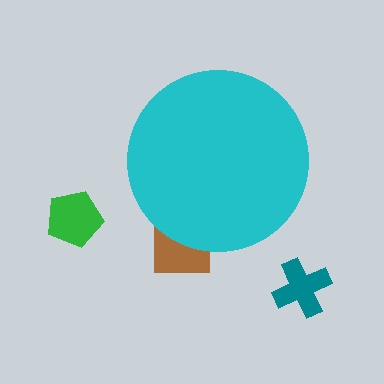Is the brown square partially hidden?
Yes, the brown square is partially hidden behind the cyan circle.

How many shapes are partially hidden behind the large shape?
1 shape is partially hidden.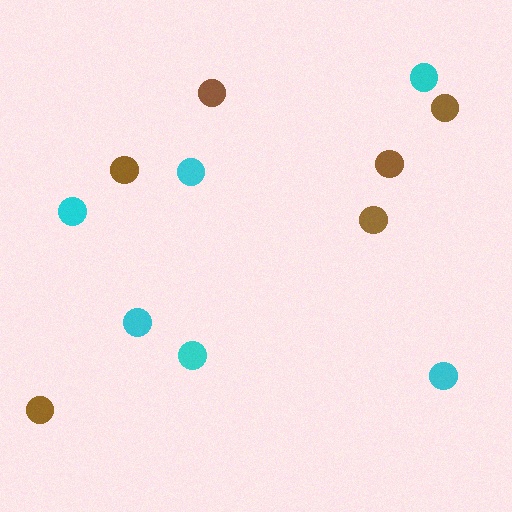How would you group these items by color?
There are 2 groups: one group of cyan circles (6) and one group of brown circles (6).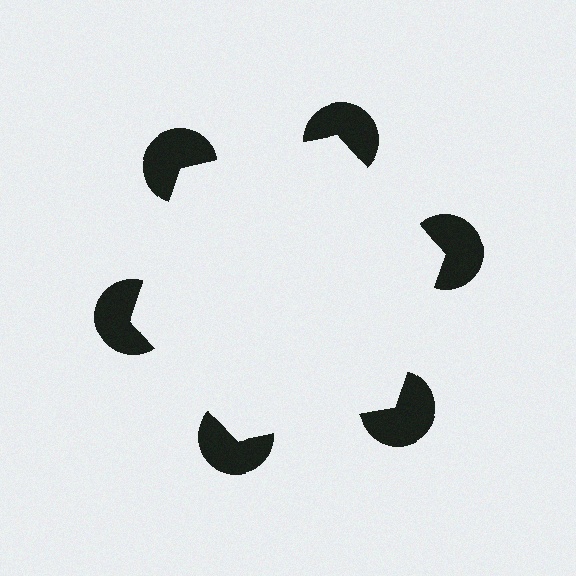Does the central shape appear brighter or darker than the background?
It typically appears slightly brighter than the background, even though no actual brightness change is drawn.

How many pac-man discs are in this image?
There are 6 — one at each vertex of the illusory hexagon.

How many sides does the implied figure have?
6 sides.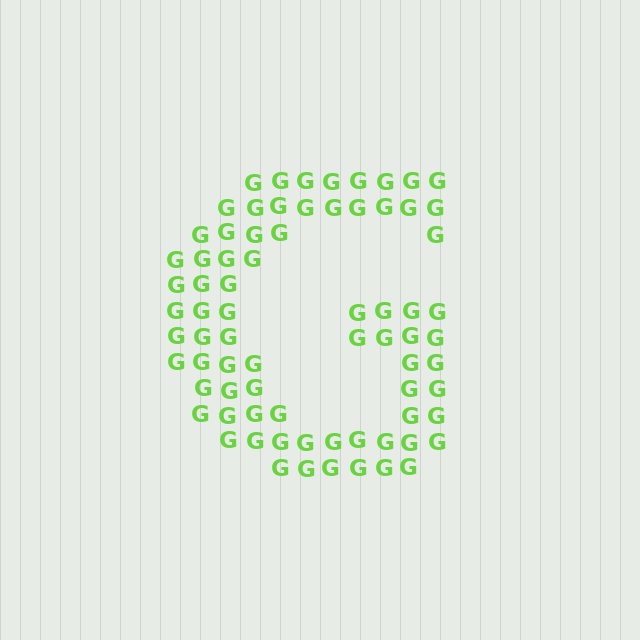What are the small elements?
The small elements are letter G's.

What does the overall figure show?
The overall figure shows the letter G.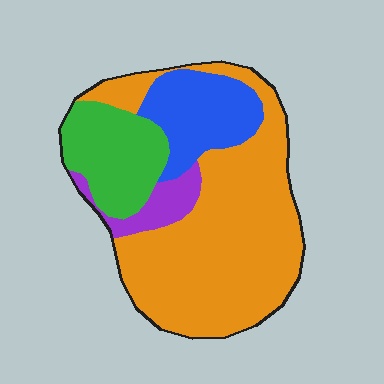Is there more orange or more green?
Orange.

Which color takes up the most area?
Orange, at roughly 60%.